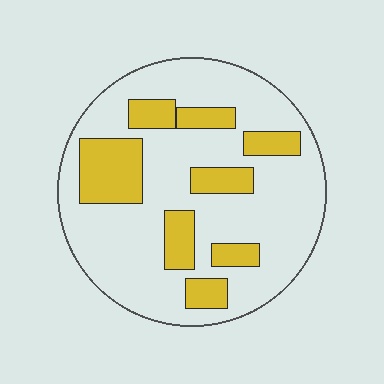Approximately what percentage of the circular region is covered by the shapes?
Approximately 25%.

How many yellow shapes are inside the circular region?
8.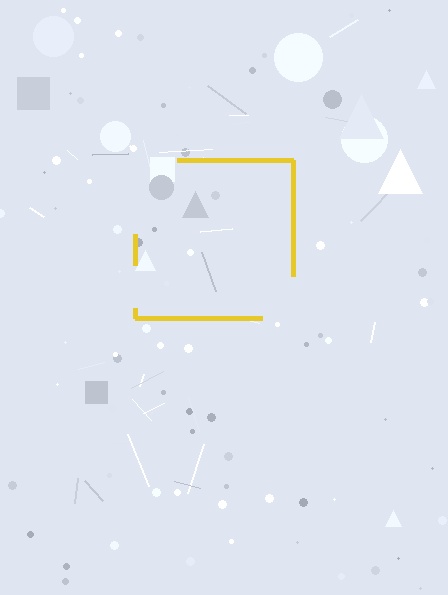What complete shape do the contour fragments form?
The contour fragments form a square.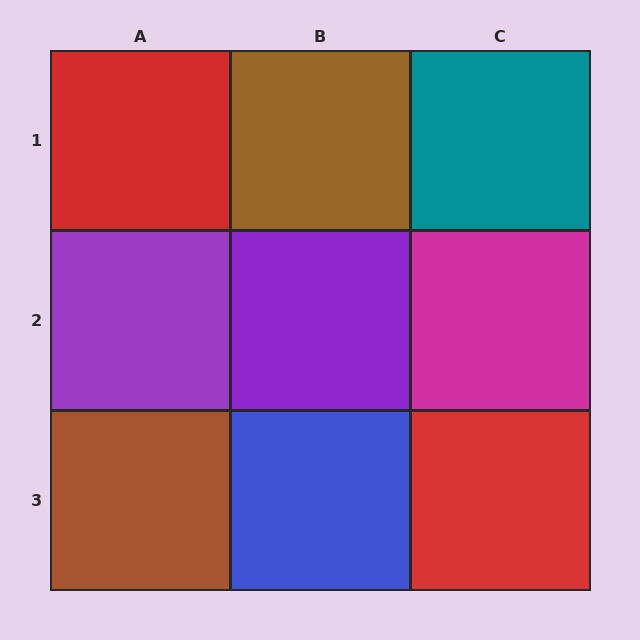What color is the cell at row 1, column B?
Brown.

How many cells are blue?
1 cell is blue.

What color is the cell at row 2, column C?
Magenta.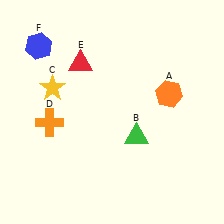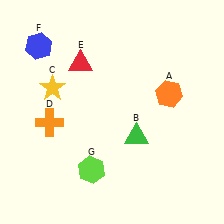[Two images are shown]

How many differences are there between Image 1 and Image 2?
There is 1 difference between the two images.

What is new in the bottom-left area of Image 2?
A lime hexagon (G) was added in the bottom-left area of Image 2.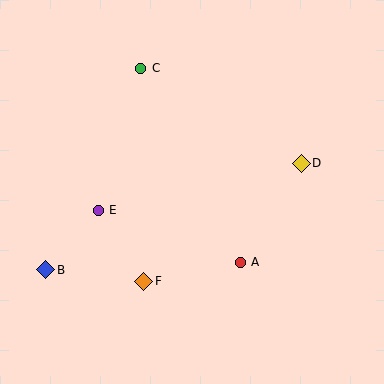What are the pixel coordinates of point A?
Point A is at (240, 262).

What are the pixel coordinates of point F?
Point F is at (144, 281).